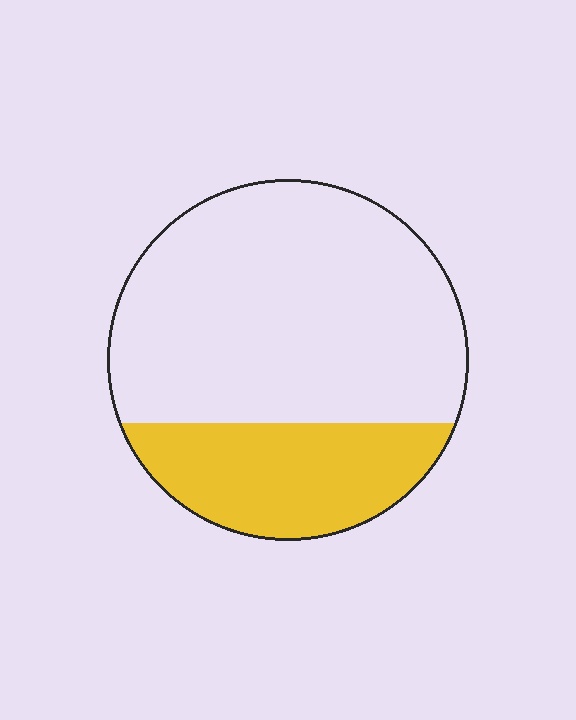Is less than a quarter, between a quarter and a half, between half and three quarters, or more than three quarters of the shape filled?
Between a quarter and a half.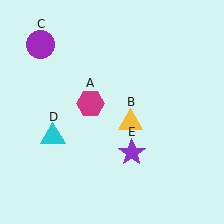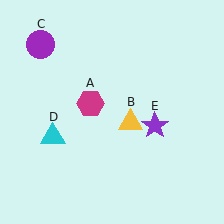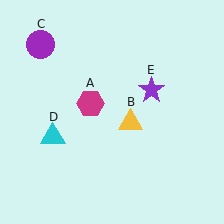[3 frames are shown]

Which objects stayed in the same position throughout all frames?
Magenta hexagon (object A) and yellow triangle (object B) and purple circle (object C) and cyan triangle (object D) remained stationary.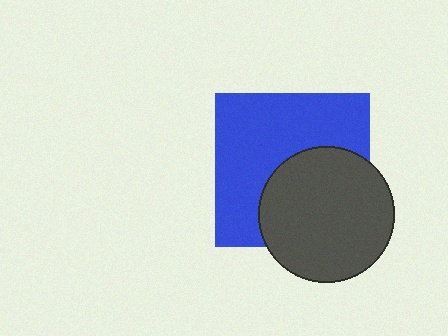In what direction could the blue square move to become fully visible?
The blue square could move toward the upper-left. That would shift it out from behind the dark gray circle entirely.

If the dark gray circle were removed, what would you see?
You would see the complete blue square.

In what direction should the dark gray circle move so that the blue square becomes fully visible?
The dark gray circle should move toward the lower-right. That is the shortest direction to clear the overlap and leave the blue square fully visible.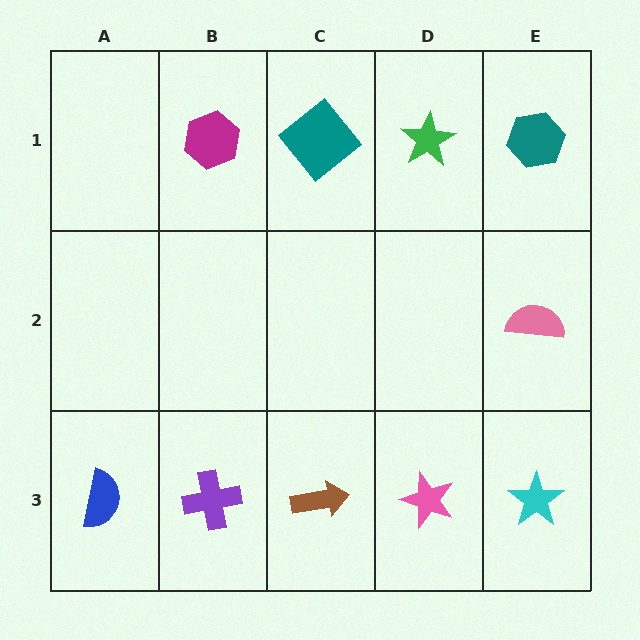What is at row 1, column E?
A teal hexagon.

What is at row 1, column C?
A teal diamond.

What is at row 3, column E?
A cyan star.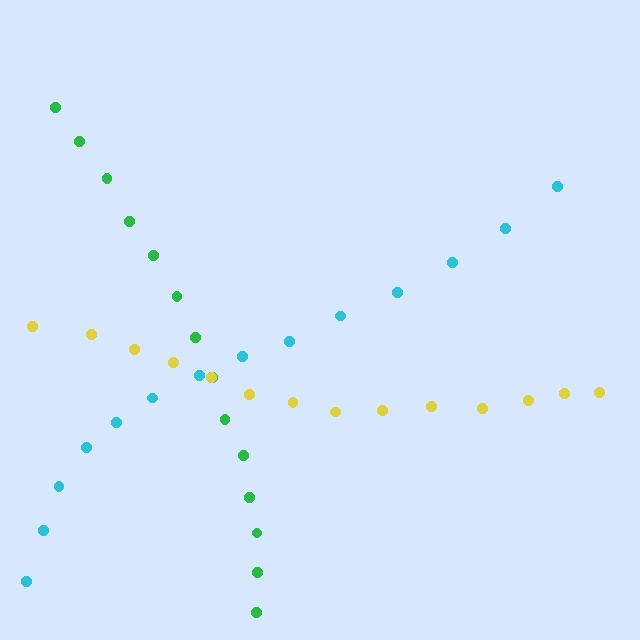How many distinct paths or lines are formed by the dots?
There are 3 distinct paths.